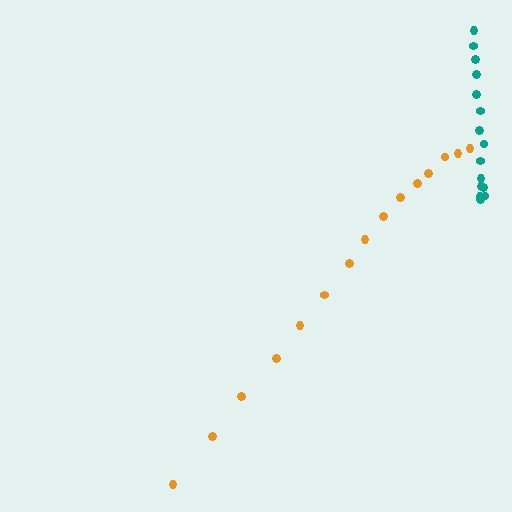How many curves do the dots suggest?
There are 2 distinct paths.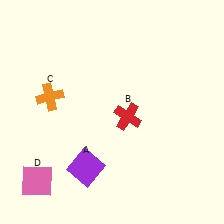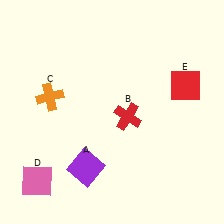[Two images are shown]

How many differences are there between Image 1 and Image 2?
There is 1 difference between the two images.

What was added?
A red square (E) was added in Image 2.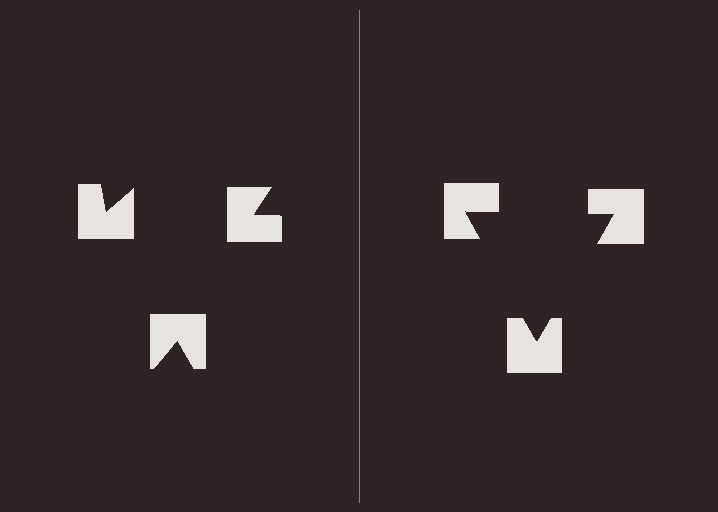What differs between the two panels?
The notched squares are positioned identically on both sides; only the wedge orientations differ. On the right they align to a triangle; on the left they are misaligned.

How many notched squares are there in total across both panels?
6 — 3 on each side.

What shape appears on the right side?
An illusory triangle.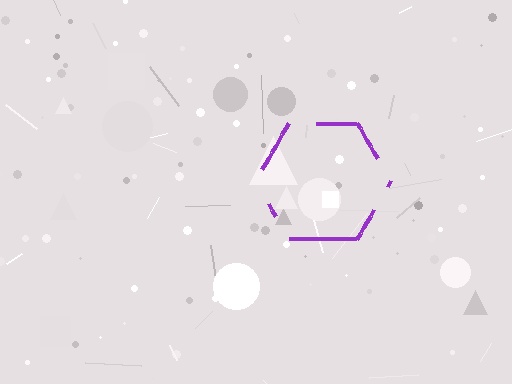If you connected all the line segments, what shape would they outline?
They would outline a hexagon.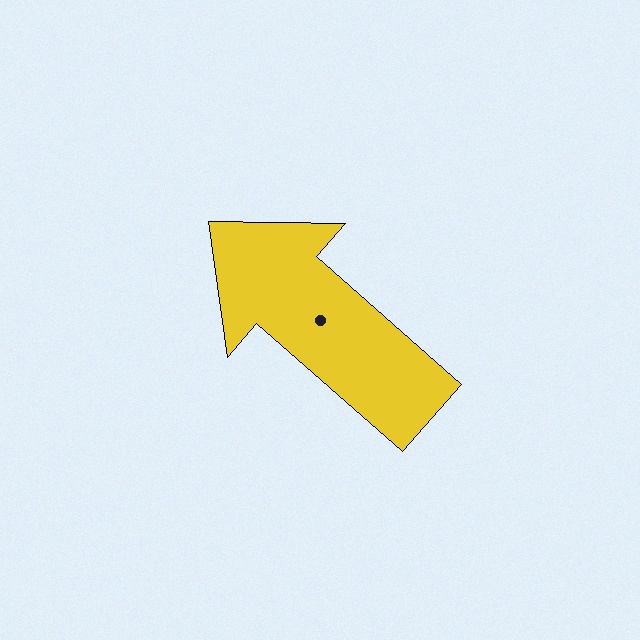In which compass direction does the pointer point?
Northwest.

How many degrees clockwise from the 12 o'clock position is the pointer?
Approximately 311 degrees.